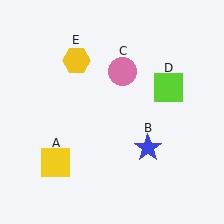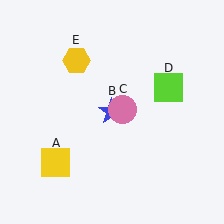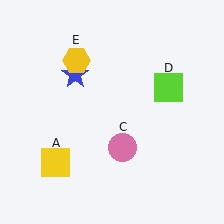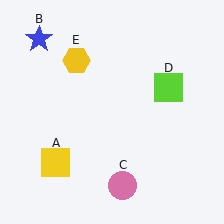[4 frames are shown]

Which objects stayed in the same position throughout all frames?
Yellow square (object A) and lime square (object D) and yellow hexagon (object E) remained stationary.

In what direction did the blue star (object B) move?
The blue star (object B) moved up and to the left.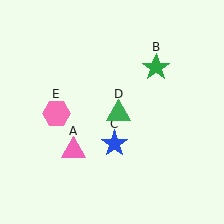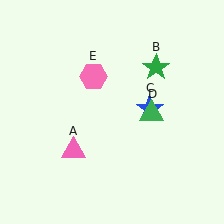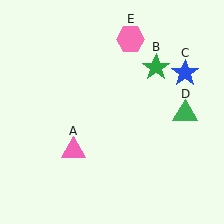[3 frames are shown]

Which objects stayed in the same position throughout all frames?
Pink triangle (object A) and green star (object B) remained stationary.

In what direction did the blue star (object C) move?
The blue star (object C) moved up and to the right.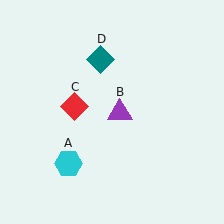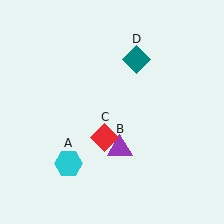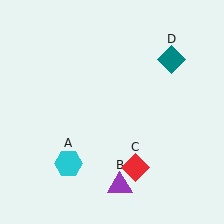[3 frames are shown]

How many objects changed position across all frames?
3 objects changed position: purple triangle (object B), red diamond (object C), teal diamond (object D).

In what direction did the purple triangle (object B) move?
The purple triangle (object B) moved down.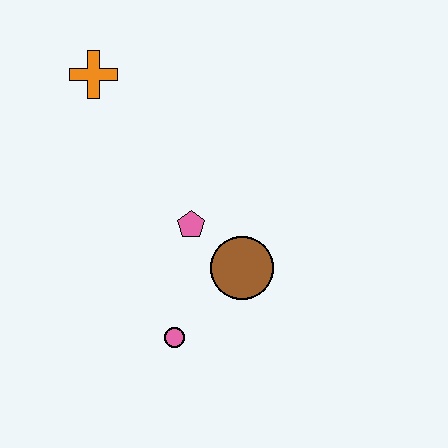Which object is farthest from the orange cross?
The pink circle is farthest from the orange cross.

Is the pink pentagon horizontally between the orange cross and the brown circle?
Yes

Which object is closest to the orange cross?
The pink pentagon is closest to the orange cross.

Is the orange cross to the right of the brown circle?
No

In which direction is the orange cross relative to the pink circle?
The orange cross is above the pink circle.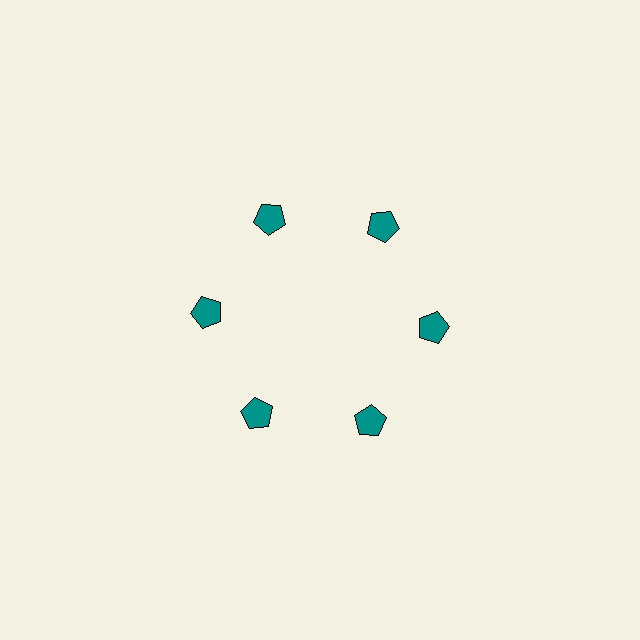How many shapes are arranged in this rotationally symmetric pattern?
There are 6 shapes, arranged in 6 groups of 1.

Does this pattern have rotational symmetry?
Yes, this pattern has 6-fold rotational symmetry. It looks the same after rotating 60 degrees around the center.